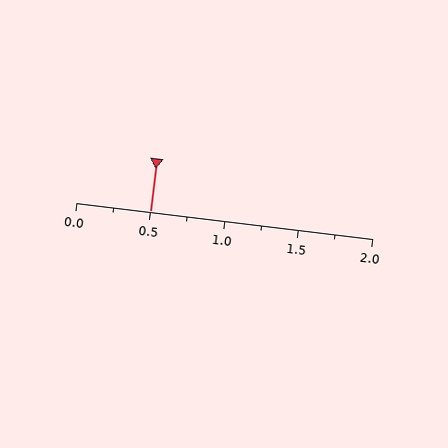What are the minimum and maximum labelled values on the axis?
The axis runs from 0.0 to 2.0.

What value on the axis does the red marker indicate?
The marker indicates approximately 0.5.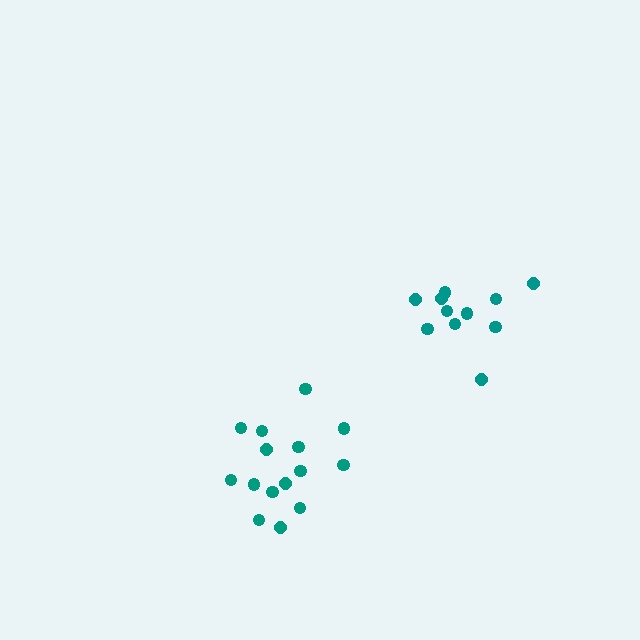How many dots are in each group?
Group 1: 11 dots, Group 2: 15 dots (26 total).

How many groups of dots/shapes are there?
There are 2 groups.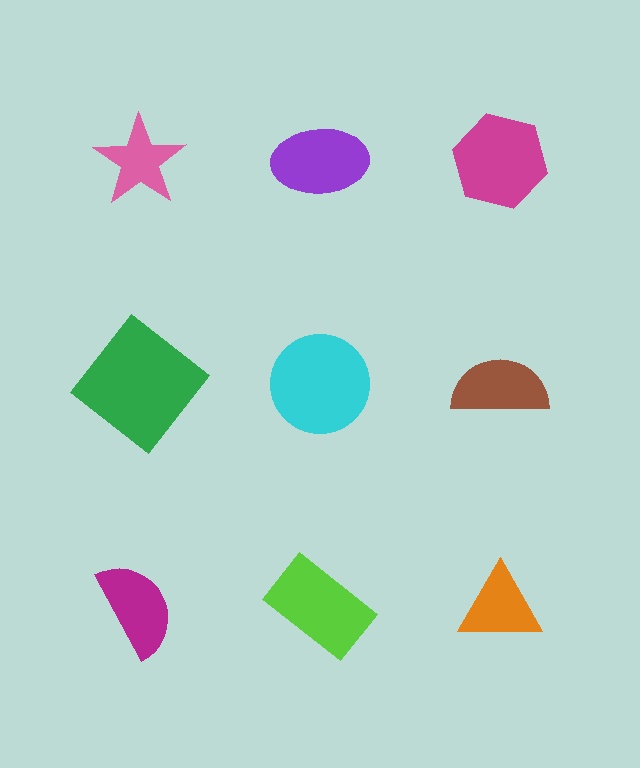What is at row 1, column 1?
A pink star.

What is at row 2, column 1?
A green diamond.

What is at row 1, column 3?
A magenta hexagon.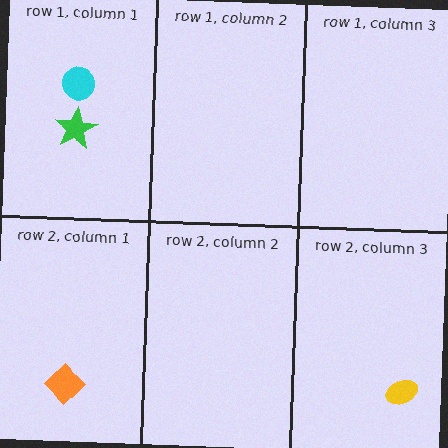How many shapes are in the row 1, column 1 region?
2.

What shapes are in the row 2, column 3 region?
The yellow ellipse.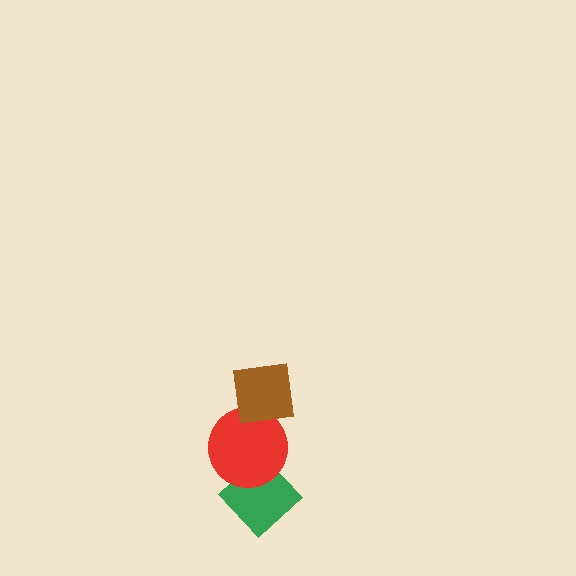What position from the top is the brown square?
The brown square is 1st from the top.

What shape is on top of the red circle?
The brown square is on top of the red circle.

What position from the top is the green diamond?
The green diamond is 3rd from the top.